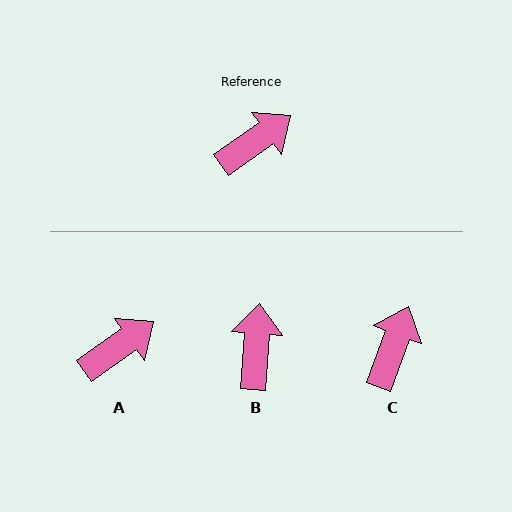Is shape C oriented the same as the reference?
No, it is off by about 34 degrees.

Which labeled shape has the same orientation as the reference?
A.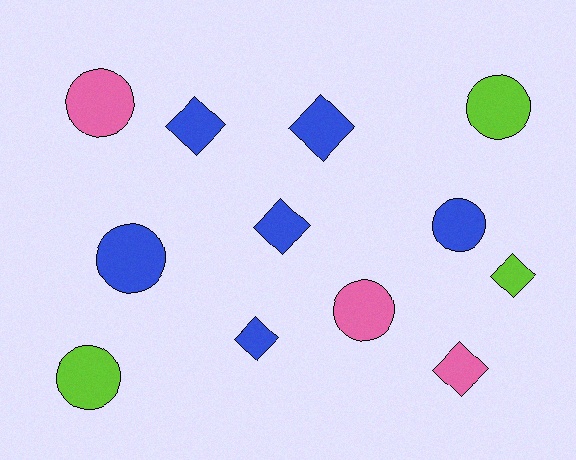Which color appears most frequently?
Blue, with 6 objects.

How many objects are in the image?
There are 12 objects.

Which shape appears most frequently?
Diamond, with 6 objects.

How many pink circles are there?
There are 2 pink circles.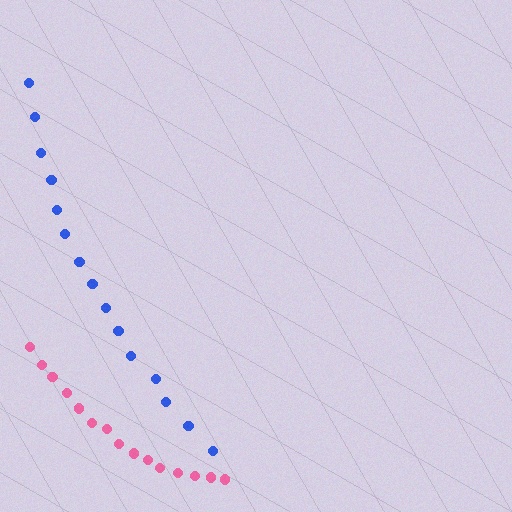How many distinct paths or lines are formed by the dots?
There are 2 distinct paths.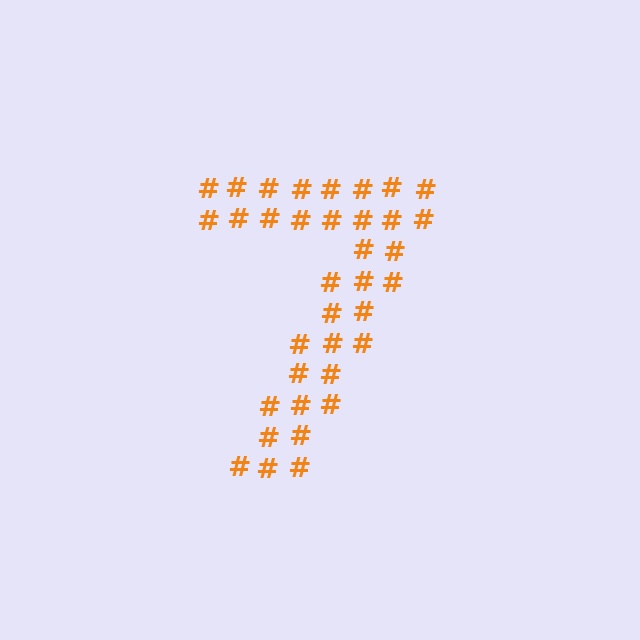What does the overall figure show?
The overall figure shows the digit 7.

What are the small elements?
The small elements are hash symbols.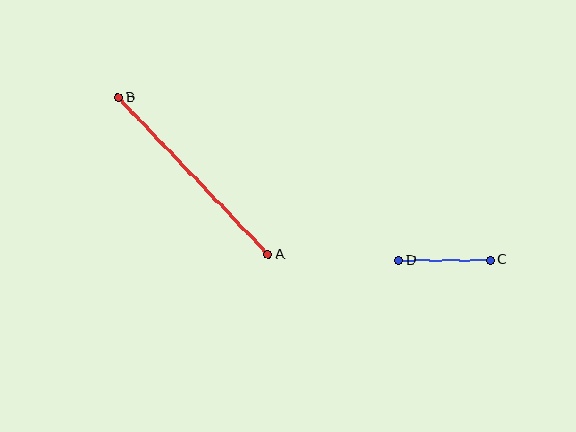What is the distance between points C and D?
The distance is approximately 91 pixels.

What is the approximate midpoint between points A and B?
The midpoint is at approximately (193, 176) pixels.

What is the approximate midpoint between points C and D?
The midpoint is at approximately (444, 260) pixels.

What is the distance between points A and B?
The distance is approximately 217 pixels.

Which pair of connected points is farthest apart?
Points A and B are farthest apart.